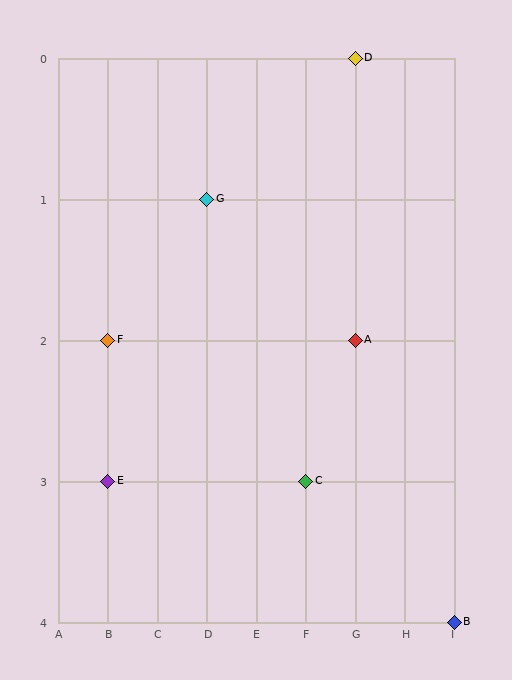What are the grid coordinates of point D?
Point D is at grid coordinates (G, 0).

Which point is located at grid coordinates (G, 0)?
Point D is at (G, 0).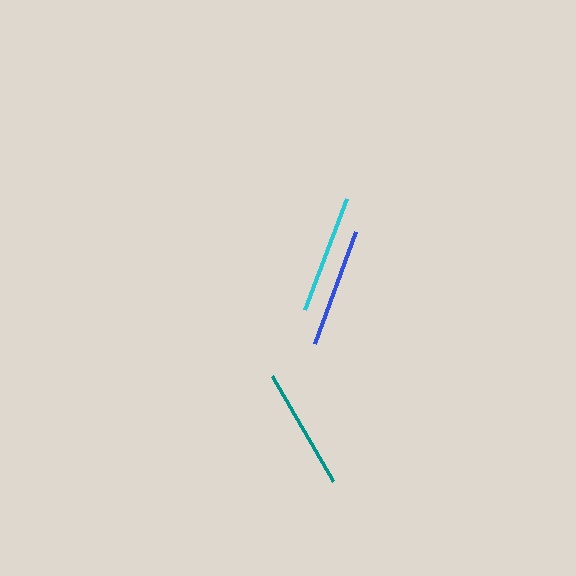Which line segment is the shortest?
The cyan line is the shortest at approximately 119 pixels.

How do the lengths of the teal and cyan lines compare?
The teal and cyan lines are approximately the same length.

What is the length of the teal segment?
The teal segment is approximately 121 pixels long.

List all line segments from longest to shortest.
From longest to shortest: teal, blue, cyan.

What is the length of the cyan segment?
The cyan segment is approximately 119 pixels long.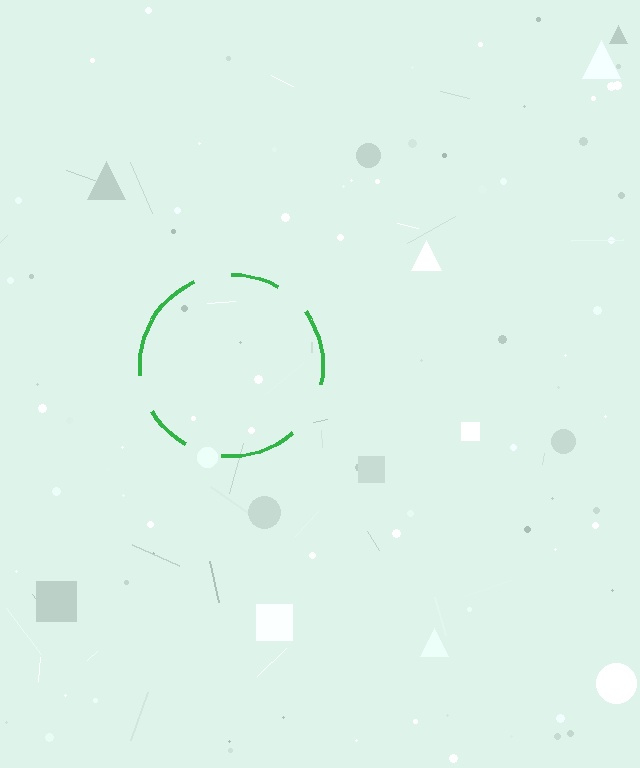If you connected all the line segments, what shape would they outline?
They would outline a circle.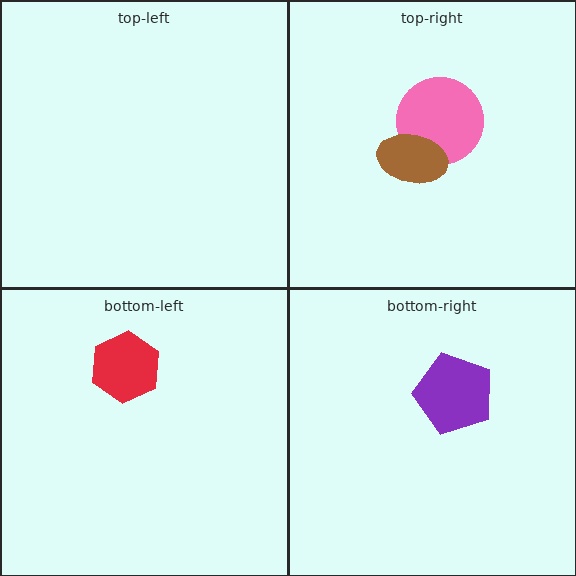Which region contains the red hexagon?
The bottom-left region.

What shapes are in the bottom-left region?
The red hexagon.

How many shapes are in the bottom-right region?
1.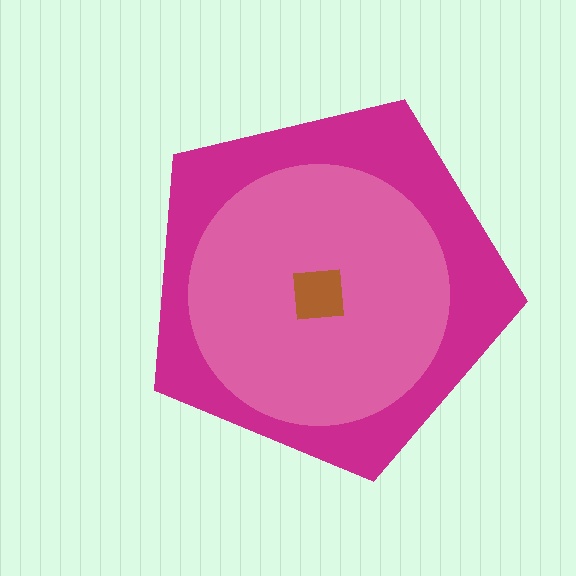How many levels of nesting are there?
3.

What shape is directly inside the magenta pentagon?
The pink circle.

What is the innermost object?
The brown square.